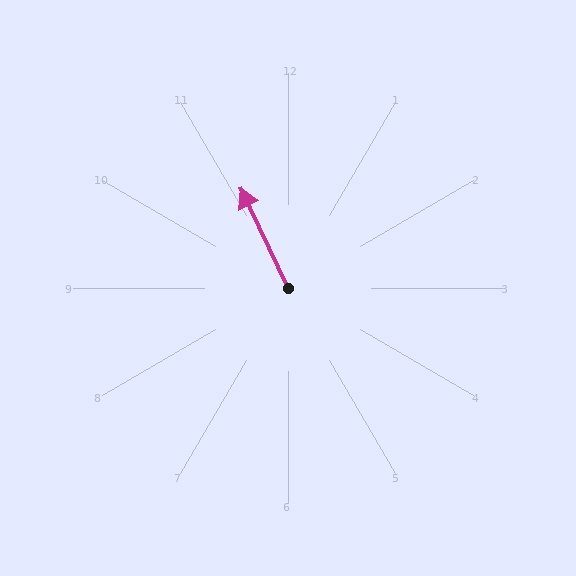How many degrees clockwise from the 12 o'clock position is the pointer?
Approximately 335 degrees.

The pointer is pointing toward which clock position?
Roughly 11 o'clock.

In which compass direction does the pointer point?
Northwest.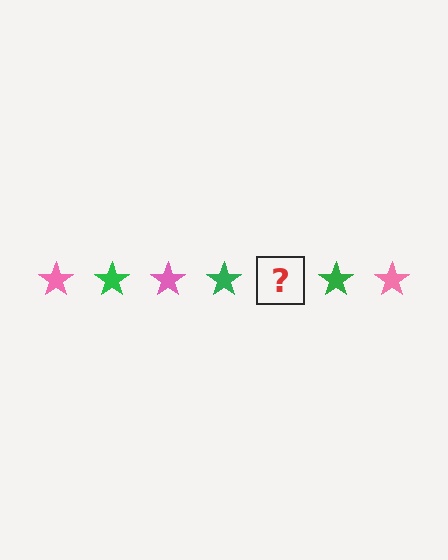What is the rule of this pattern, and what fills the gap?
The rule is that the pattern cycles through pink, green stars. The gap should be filled with a pink star.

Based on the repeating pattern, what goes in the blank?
The blank should be a pink star.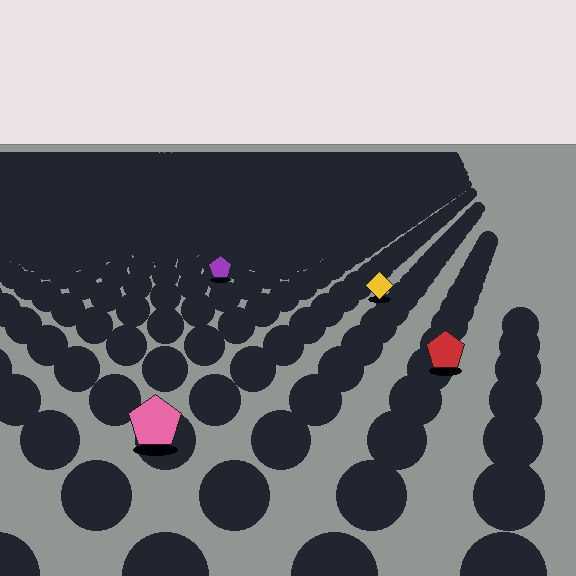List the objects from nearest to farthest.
From nearest to farthest: the pink pentagon, the red pentagon, the yellow diamond, the purple pentagon.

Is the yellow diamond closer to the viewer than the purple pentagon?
Yes. The yellow diamond is closer — you can tell from the texture gradient: the ground texture is coarser near it.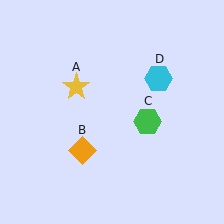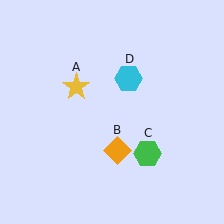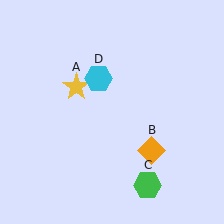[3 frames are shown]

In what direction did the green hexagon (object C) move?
The green hexagon (object C) moved down.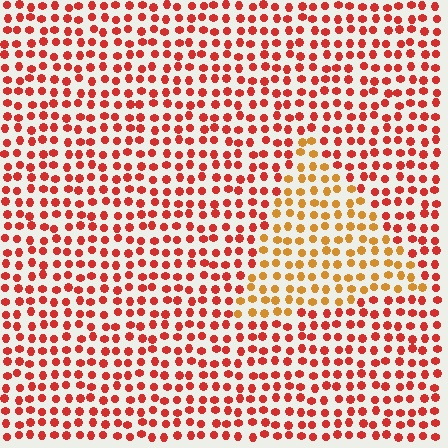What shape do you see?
I see a triangle.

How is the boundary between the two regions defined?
The boundary is defined purely by a slight shift in hue (about 35 degrees). Spacing, size, and orientation are identical on both sides.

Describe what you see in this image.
The image is filled with small red elements in a uniform arrangement. A triangle-shaped region is visible where the elements are tinted to a slightly different hue, forming a subtle color boundary.